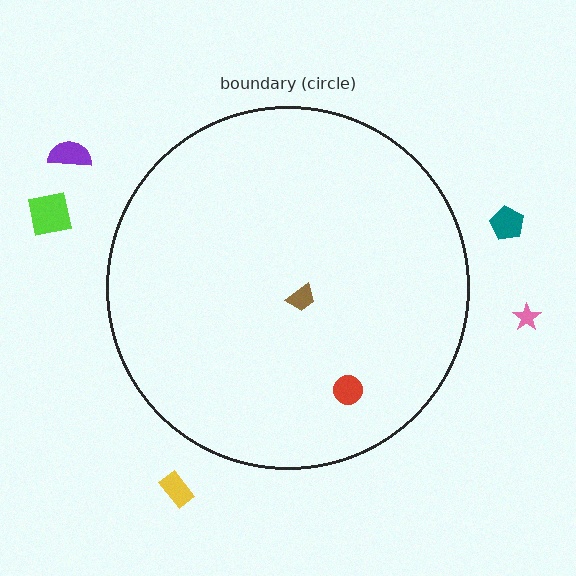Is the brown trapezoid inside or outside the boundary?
Inside.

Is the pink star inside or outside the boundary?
Outside.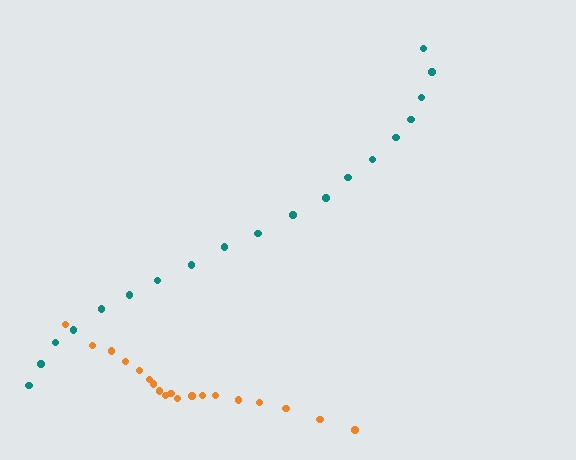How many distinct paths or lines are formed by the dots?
There are 2 distinct paths.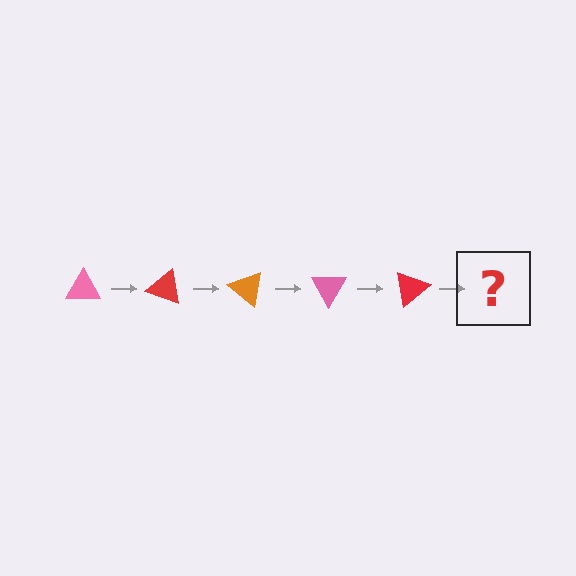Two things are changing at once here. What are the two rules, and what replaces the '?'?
The two rules are that it rotates 20 degrees each step and the color cycles through pink, red, and orange. The '?' should be an orange triangle, rotated 100 degrees from the start.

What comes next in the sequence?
The next element should be an orange triangle, rotated 100 degrees from the start.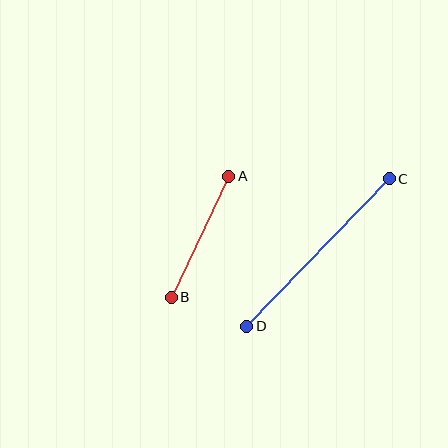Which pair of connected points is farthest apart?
Points C and D are farthest apart.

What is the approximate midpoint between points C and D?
The midpoint is at approximately (318, 253) pixels.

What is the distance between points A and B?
The distance is approximately 134 pixels.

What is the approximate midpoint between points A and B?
The midpoint is at approximately (200, 237) pixels.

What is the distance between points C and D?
The distance is approximately 205 pixels.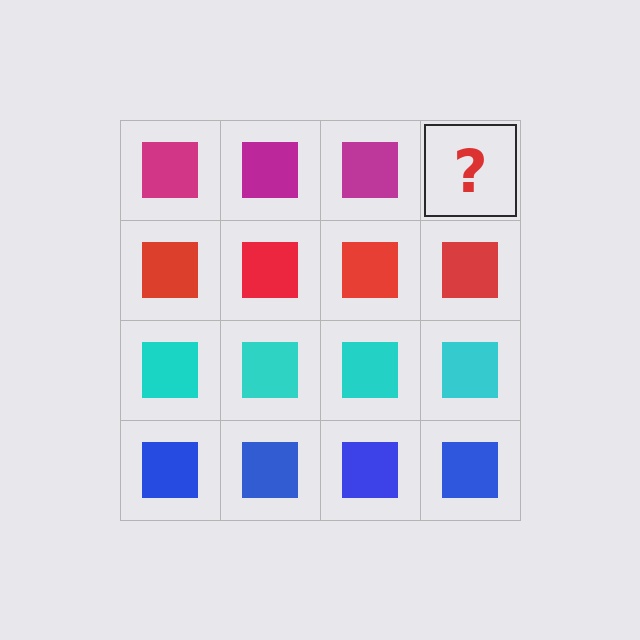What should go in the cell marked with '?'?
The missing cell should contain a magenta square.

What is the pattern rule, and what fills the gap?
The rule is that each row has a consistent color. The gap should be filled with a magenta square.